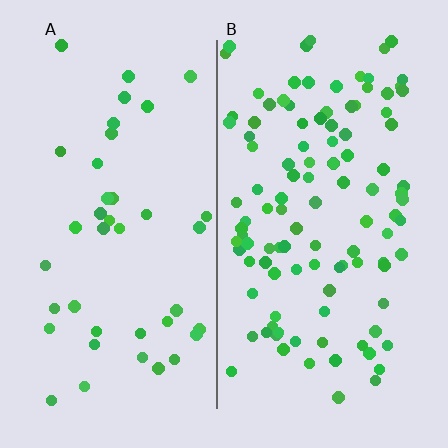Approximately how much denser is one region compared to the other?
Approximately 2.7× — region B over region A.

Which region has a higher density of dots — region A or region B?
B (the right).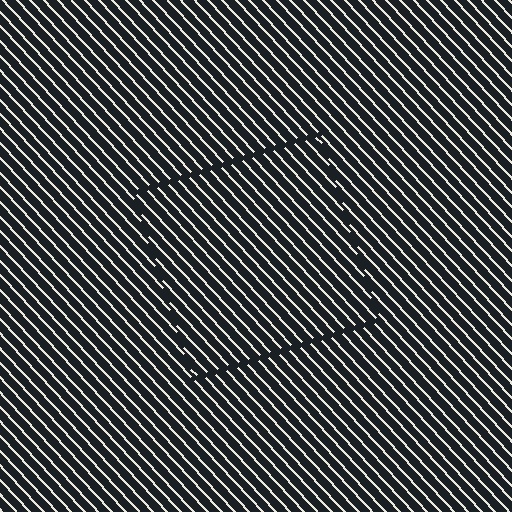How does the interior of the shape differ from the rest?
The interior of the shape contains the same grating, shifted by half a period — the contour is defined by the phase discontinuity where line-ends from the inner and outer gratings abut.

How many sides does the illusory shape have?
4 sides — the line-ends trace a square.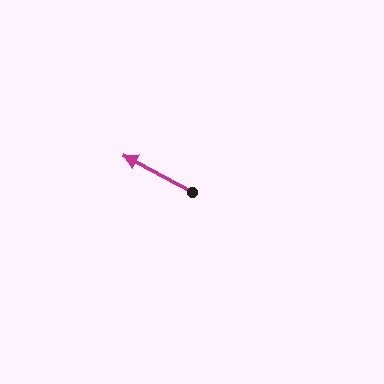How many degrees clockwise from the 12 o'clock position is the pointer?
Approximately 298 degrees.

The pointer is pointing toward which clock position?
Roughly 10 o'clock.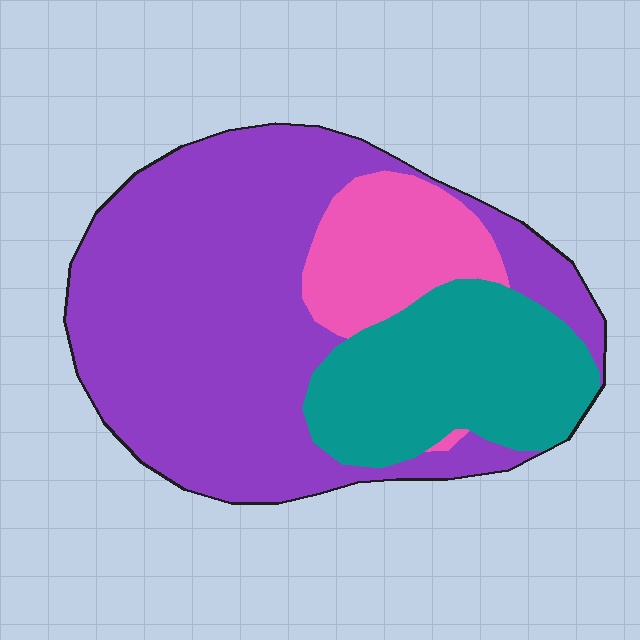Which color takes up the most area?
Purple, at roughly 60%.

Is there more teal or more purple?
Purple.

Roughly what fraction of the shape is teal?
Teal covers 25% of the shape.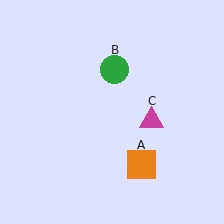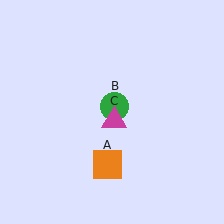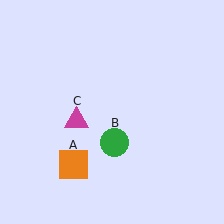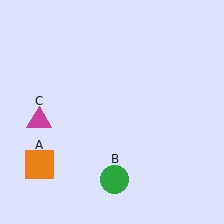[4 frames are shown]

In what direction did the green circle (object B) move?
The green circle (object B) moved down.